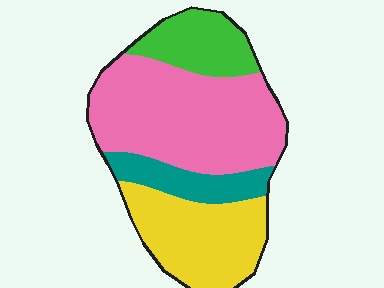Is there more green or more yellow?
Yellow.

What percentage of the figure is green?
Green covers roughly 15% of the figure.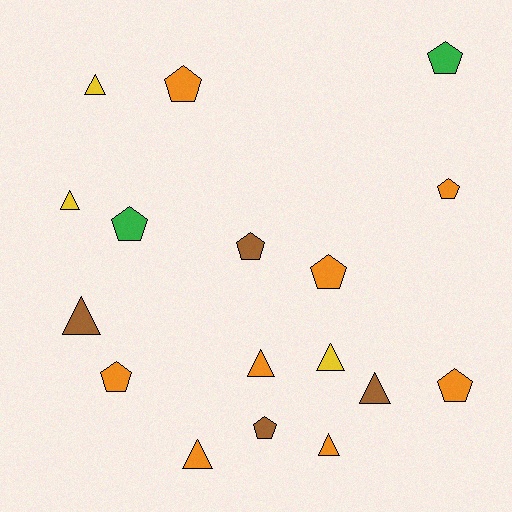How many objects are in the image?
There are 17 objects.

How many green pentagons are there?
There are 2 green pentagons.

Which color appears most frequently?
Orange, with 8 objects.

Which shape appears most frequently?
Pentagon, with 9 objects.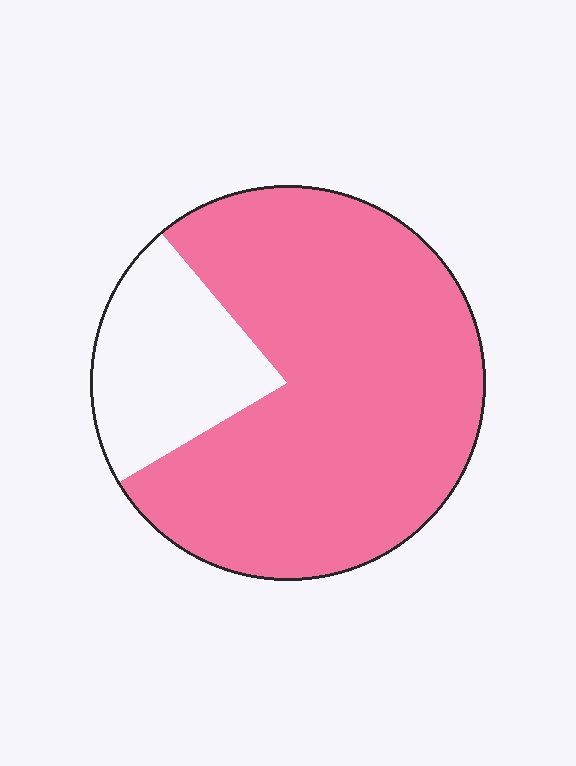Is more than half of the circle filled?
Yes.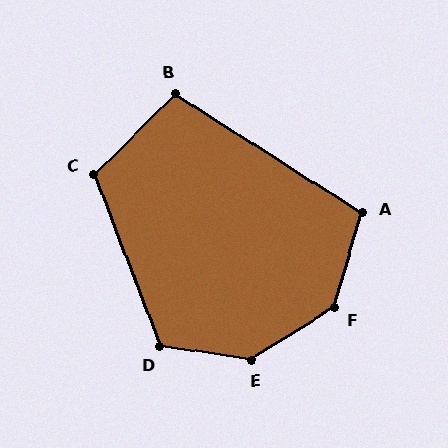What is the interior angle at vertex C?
Approximately 114 degrees (obtuse).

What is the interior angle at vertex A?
Approximately 106 degrees (obtuse).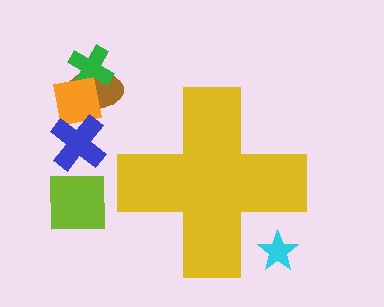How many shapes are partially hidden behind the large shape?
1 shape is partially hidden.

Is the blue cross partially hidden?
No, the blue cross is fully visible.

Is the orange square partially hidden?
No, the orange square is fully visible.